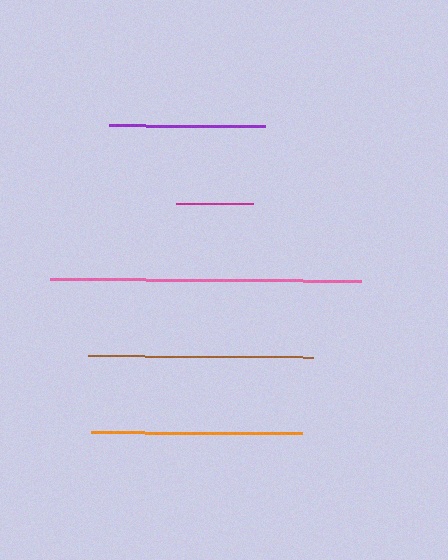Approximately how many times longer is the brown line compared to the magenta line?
The brown line is approximately 3.0 times the length of the magenta line.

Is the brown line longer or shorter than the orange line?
The brown line is longer than the orange line.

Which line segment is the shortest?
The magenta line is the shortest at approximately 76 pixels.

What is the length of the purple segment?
The purple segment is approximately 156 pixels long.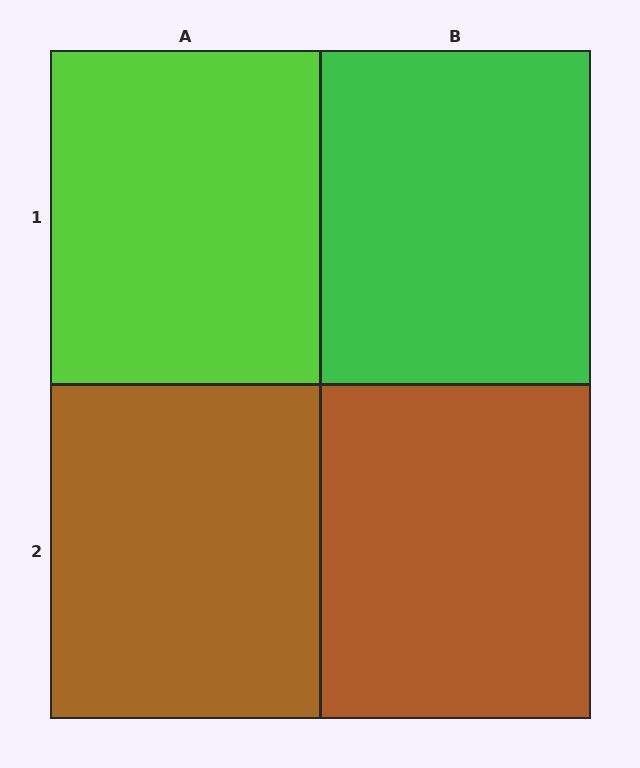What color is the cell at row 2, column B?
Brown.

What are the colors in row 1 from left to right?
Lime, green.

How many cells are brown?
2 cells are brown.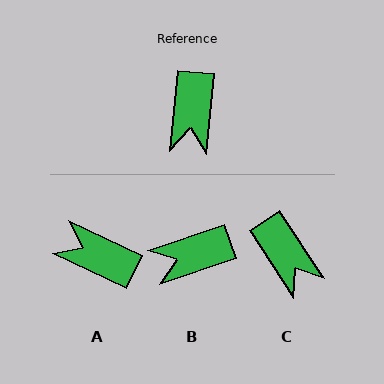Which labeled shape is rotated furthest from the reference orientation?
A, about 109 degrees away.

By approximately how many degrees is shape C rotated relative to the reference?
Approximately 38 degrees counter-clockwise.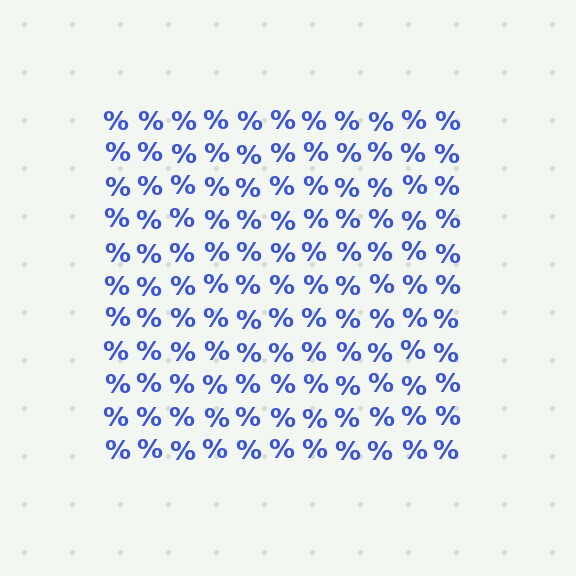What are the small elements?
The small elements are percent signs.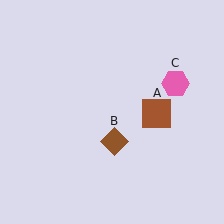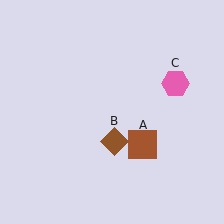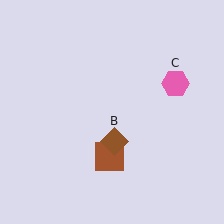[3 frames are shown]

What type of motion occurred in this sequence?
The brown square (object A) rotated clockwise around the center of the scene.